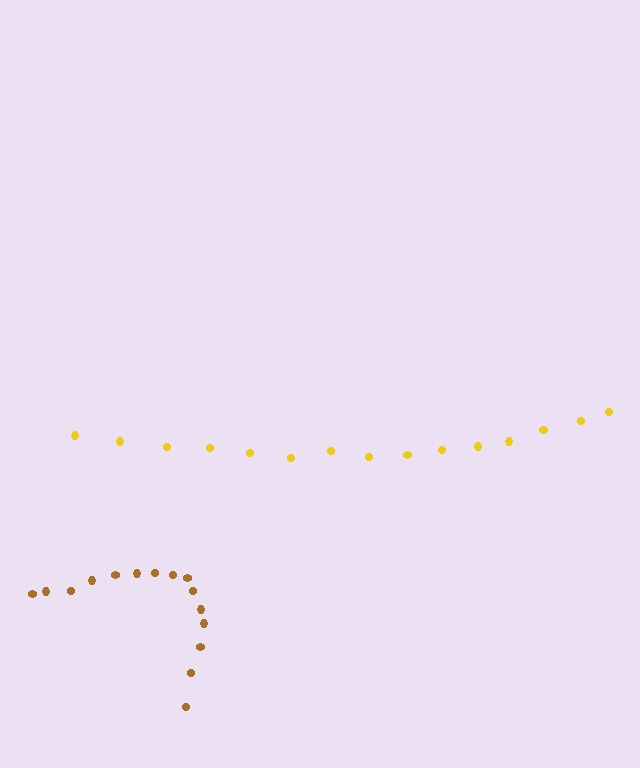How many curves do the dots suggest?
There are 2 distinct paths.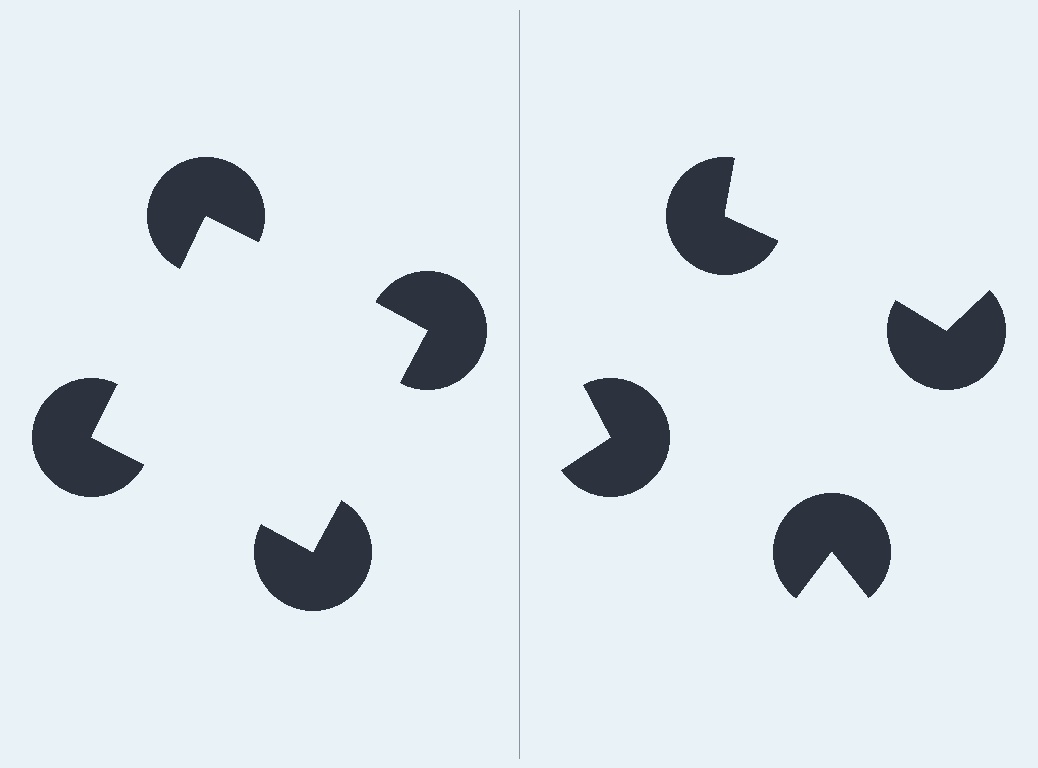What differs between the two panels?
The pac-man discs are positioned identically on both sides; only the wedge orientations differ. On the left they align to a square; on the right they are misaligned.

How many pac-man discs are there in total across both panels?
8 — 4 on each side.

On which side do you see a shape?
An illusory square appears on the left side. On the right side the wedge cuts are rotated, so no coherent shape forms.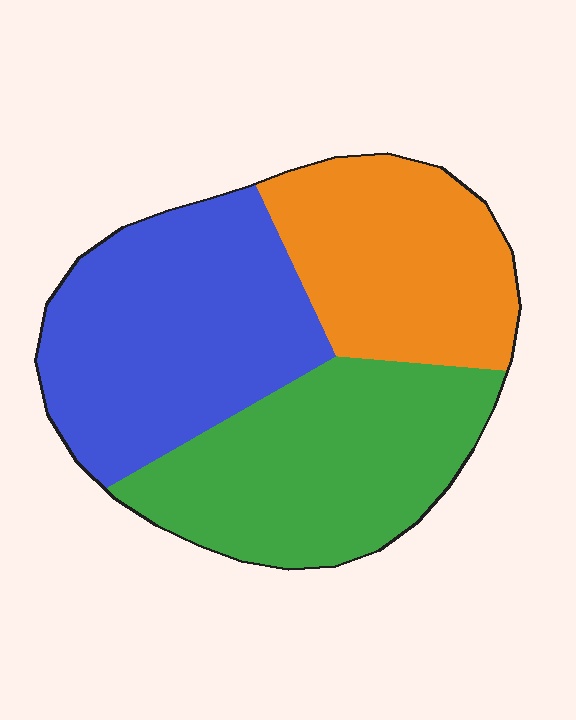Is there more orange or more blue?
Blue.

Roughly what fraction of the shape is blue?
Blue covers 37% of the shape.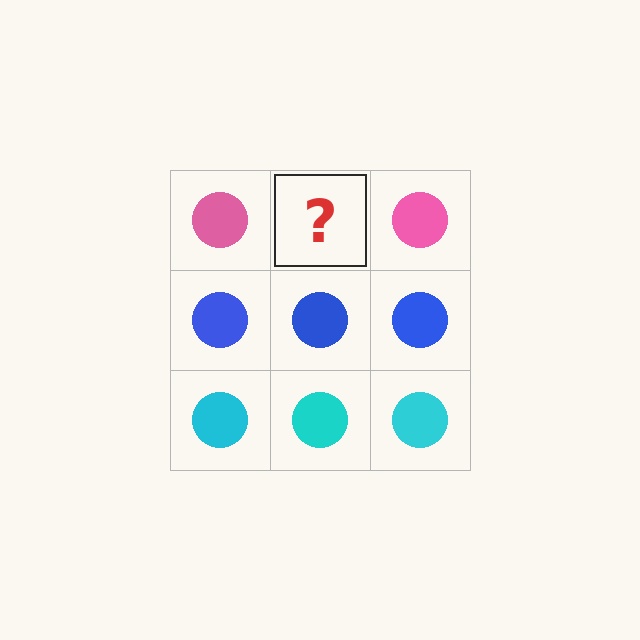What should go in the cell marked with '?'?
The missing cell should contain a pink circle.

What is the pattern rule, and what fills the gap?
The rule is that each row has a consistent color. The gap should be filled with a pink circle.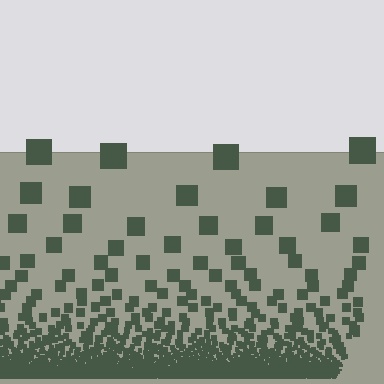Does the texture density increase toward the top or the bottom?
Density increases toward the bottom.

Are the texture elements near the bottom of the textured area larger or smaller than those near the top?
Smaller. The gradient is inverted — elements near the bottom are smaller and denser.